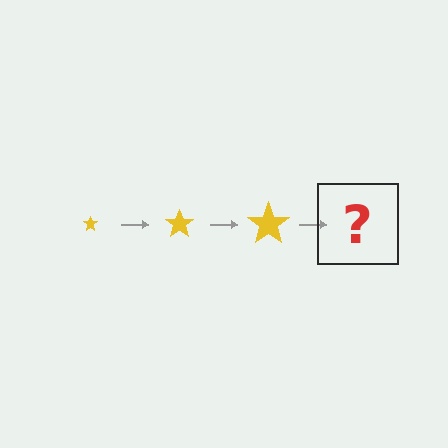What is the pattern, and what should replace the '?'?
The pattern is that the star gets progressively larger each step. The '?' should be a yellow star, larger than the previous one.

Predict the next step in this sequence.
The next step is a yellow star, larger than the previous one.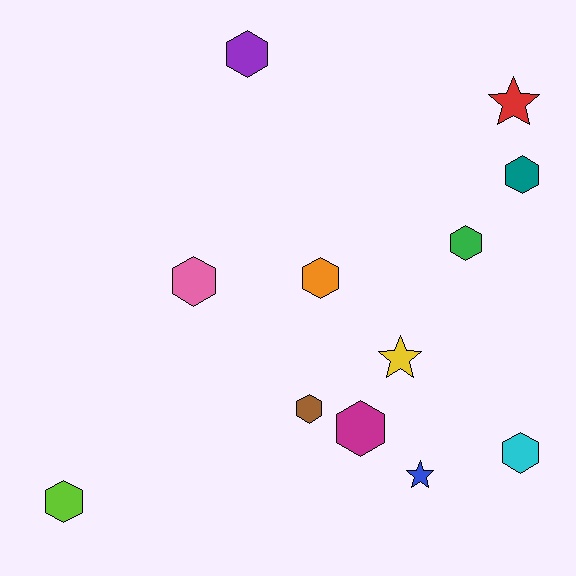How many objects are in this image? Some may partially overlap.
There are 12 objects.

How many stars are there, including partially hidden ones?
There are 3 stars.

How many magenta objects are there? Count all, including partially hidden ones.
There is 1 magenta object.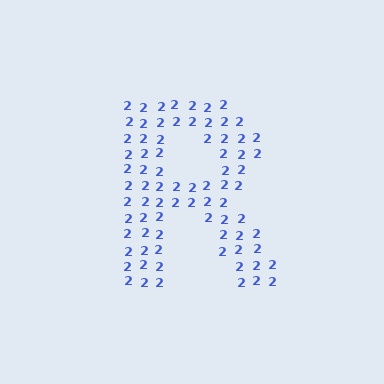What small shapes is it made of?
It is made of small digit 2's.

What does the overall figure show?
The overall figure shows the letter R.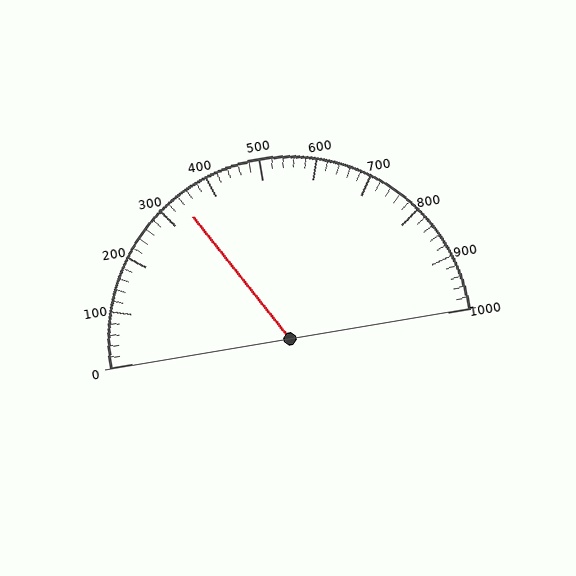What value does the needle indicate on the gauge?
The needle indicates approximately 340.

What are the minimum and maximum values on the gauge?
The gauge ranges from 0 to 1000.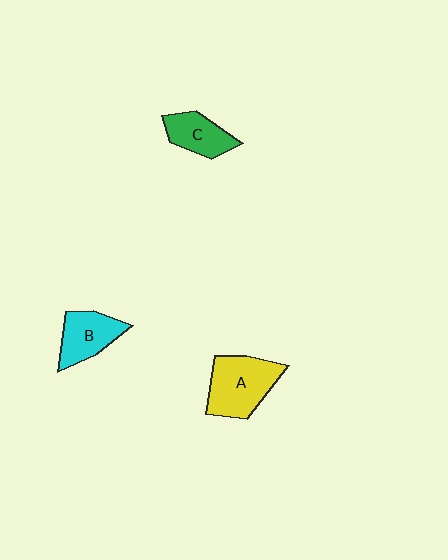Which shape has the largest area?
Shape A (yellow).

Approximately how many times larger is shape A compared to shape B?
Approximately 1.4 times.